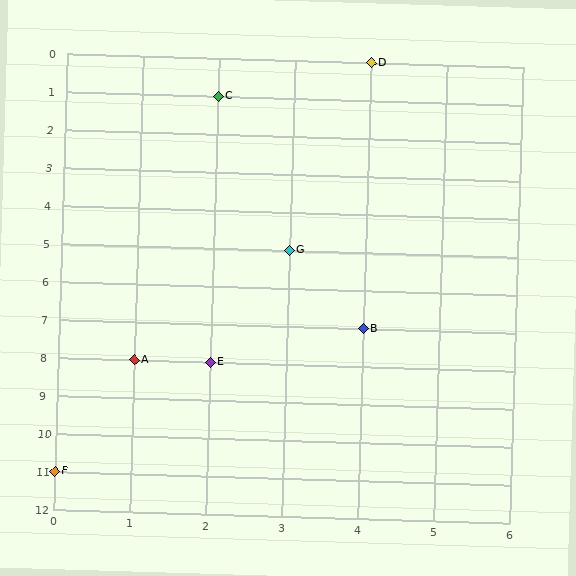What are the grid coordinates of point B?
Point B is at grid coordinates (4, 7).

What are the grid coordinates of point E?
Point E is at grid coordinates (2, 8).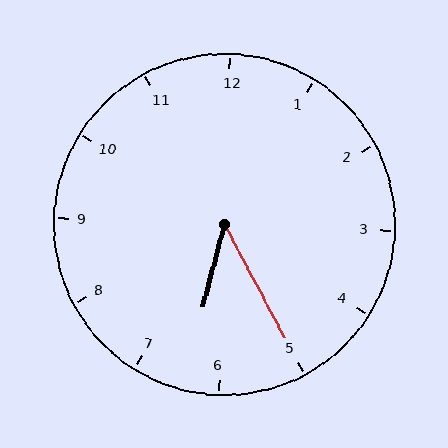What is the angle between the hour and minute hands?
Approximately 42 degrees.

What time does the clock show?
6:25.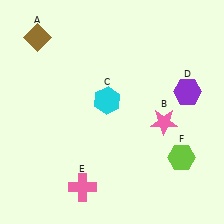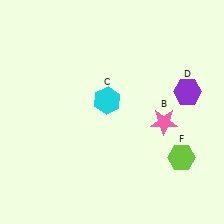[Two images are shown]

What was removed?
The brown diamond (A), the pink cross (E) were removed in Image 2.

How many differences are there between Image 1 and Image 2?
There are 2 differences between the two images.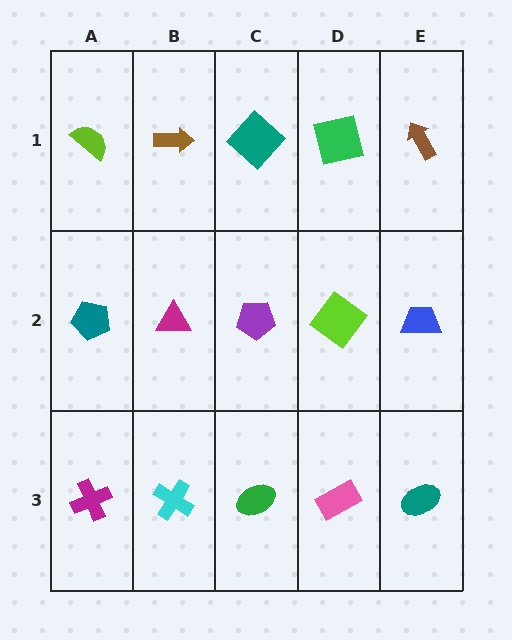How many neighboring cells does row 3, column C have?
3.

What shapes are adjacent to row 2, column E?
A brown arrow (row 1, column E), a teal ellipse (row 3, column E), a lime diamond (row 2, column D).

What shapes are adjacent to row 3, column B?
A magenta triangle (row 2, column B), a magenta cross (row 3, column A), a green ellipse (row 3, column C).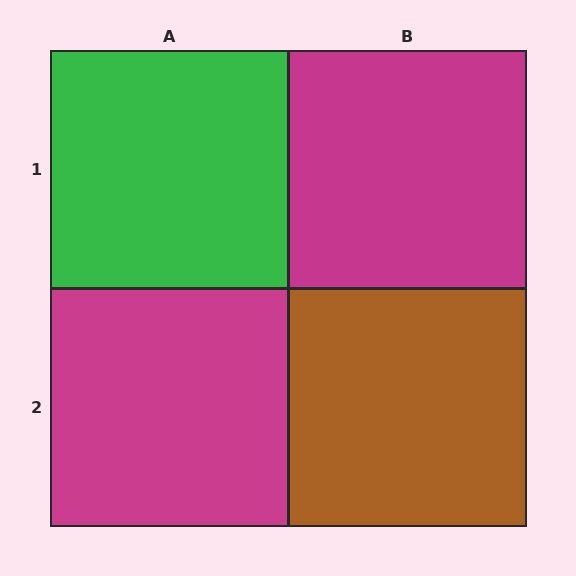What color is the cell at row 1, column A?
Green.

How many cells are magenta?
2 cells are magenta.